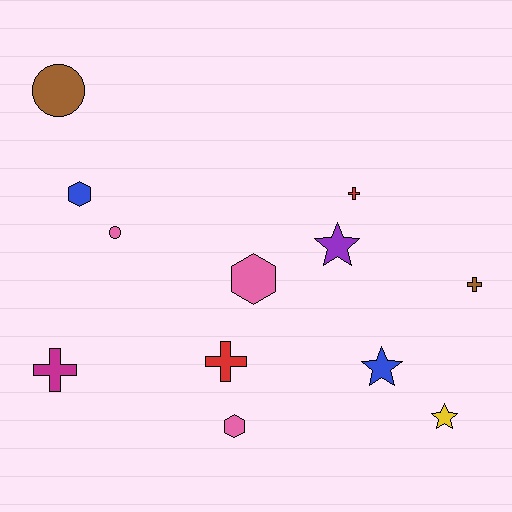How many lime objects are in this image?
There are no lime objects.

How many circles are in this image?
There are 2 circles.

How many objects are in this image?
There are 12 objects.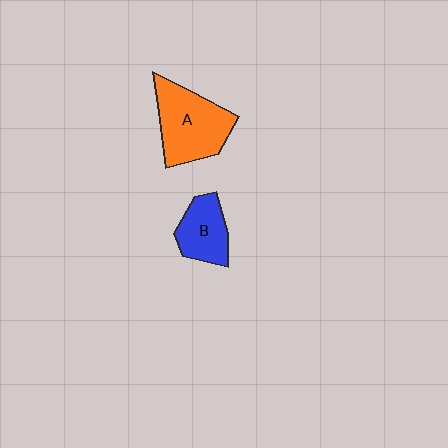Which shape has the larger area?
Shape A (orange).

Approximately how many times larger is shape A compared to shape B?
Approximately 1.6 times.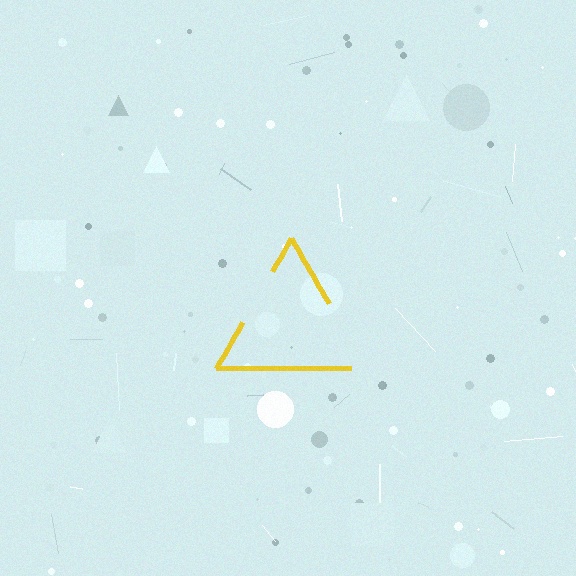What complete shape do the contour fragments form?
The contour fragments form a triangle.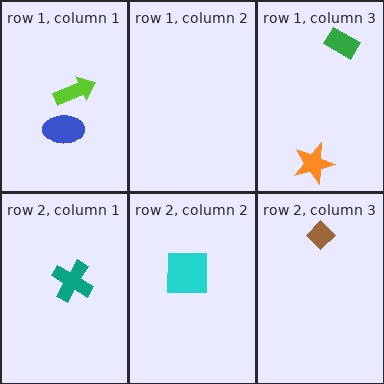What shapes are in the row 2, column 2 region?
The cyan square.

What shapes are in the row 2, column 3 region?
The brown diamond.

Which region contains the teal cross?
The row 2, column 1 region.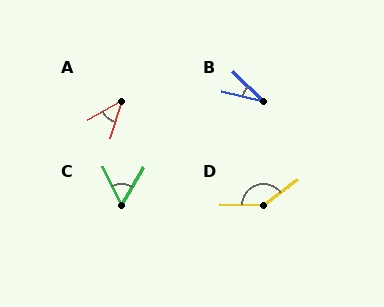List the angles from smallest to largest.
B (31°), A (44°), C (56°), D (143°).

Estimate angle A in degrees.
Approximately 44 degrees.